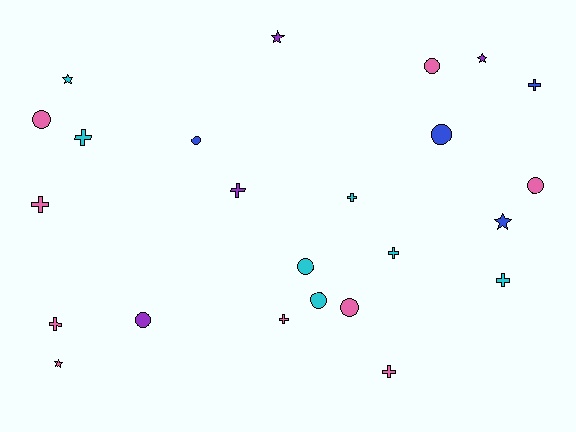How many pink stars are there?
There is 1 pink star.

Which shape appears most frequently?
Cross, with 10 objects.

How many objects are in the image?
There are 24 objects.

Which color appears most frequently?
Pink, with 9 objects.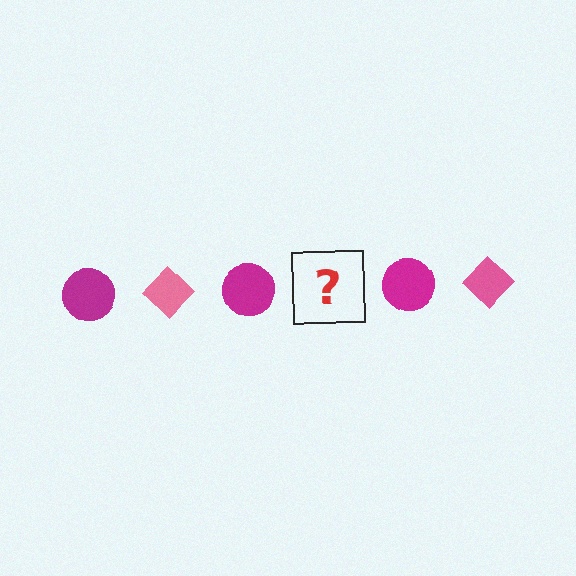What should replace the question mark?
The question mark should be replaced with a pink diamond.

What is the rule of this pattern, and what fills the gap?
The rule is that the pattern alternates between magenta circle and pink diamond. The gap should be filled with a pink diamond.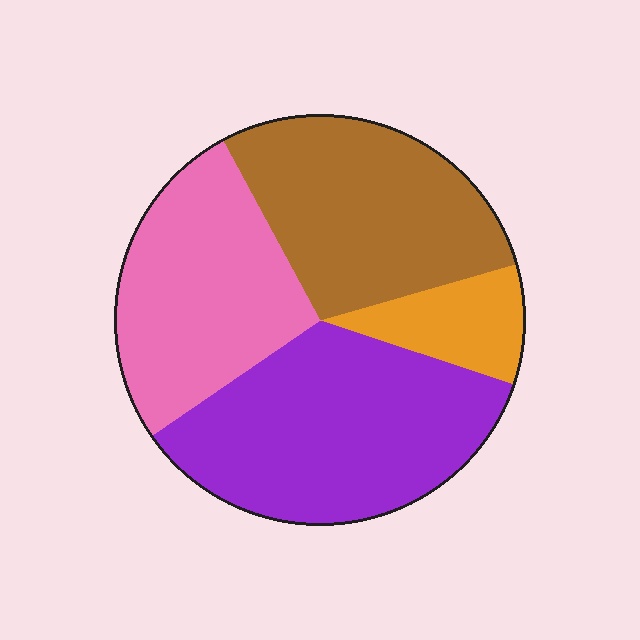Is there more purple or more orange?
Purple.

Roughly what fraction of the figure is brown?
Brown takes up about one quarter (1/4) of the figure.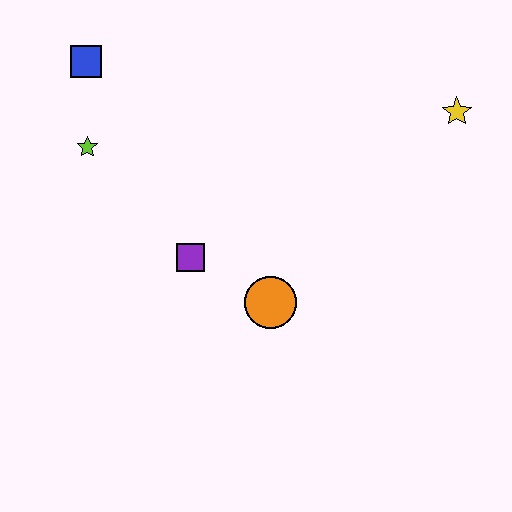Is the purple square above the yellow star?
No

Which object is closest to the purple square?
The orange circle is closest to the purple square.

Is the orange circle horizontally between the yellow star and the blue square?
Yes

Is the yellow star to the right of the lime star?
Yes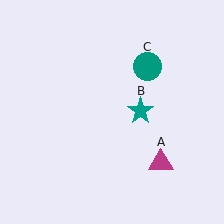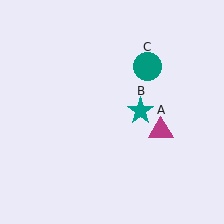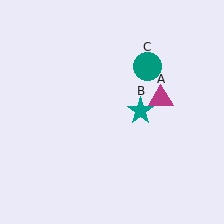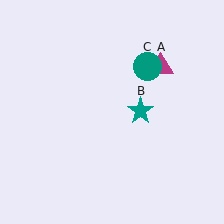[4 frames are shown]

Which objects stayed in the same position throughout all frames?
Teal star (object B) and teal circle (object C) remained stationary.